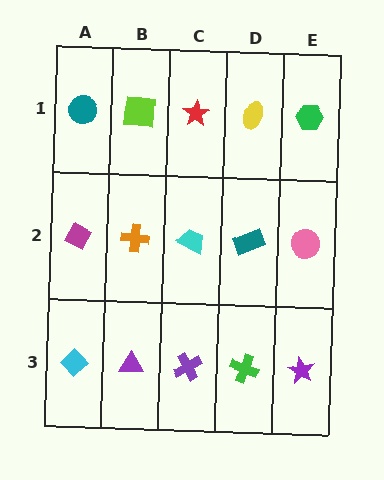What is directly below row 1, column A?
A magenta diamond.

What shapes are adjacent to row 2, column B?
A lime square (row 1, column B), a purple triangle (row 3, column B), a magenta diamond (row 2, column A), a cyan trapezoid (row 2, column C).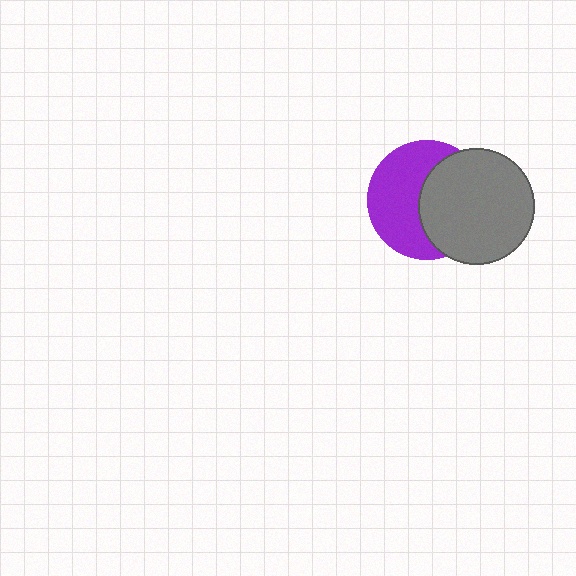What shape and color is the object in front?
The object in front is a gray circle.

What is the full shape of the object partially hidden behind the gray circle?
The partially hidden object is a purple circle.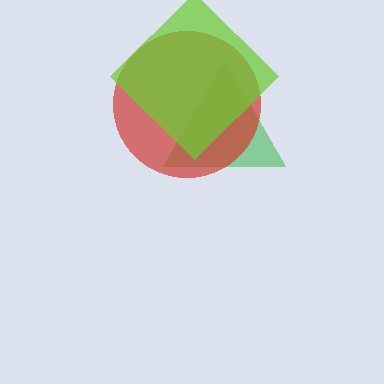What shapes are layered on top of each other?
The layered shapes are: a green triangle, a red circle, a lime diamond.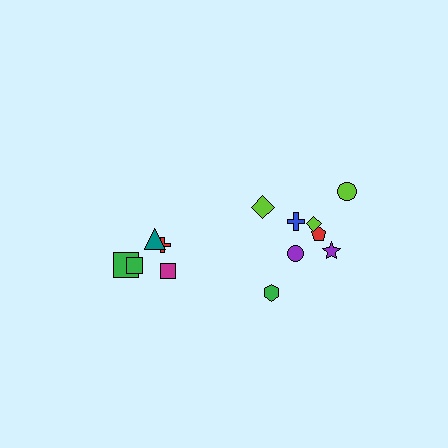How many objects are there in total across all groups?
There are 13 objects.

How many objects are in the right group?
There are 8 objects.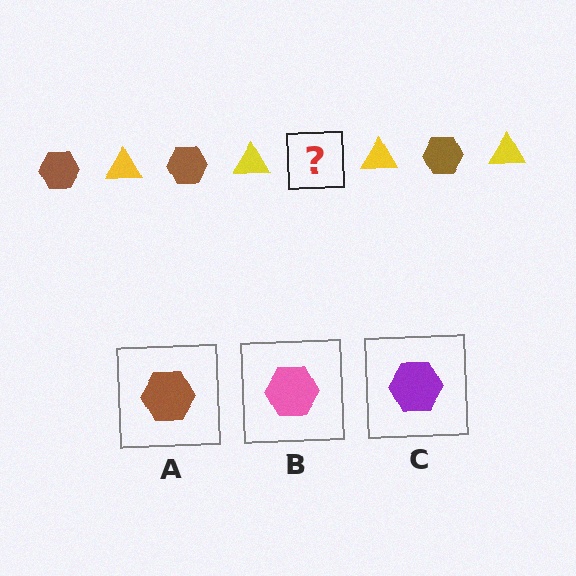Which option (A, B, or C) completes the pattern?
A.